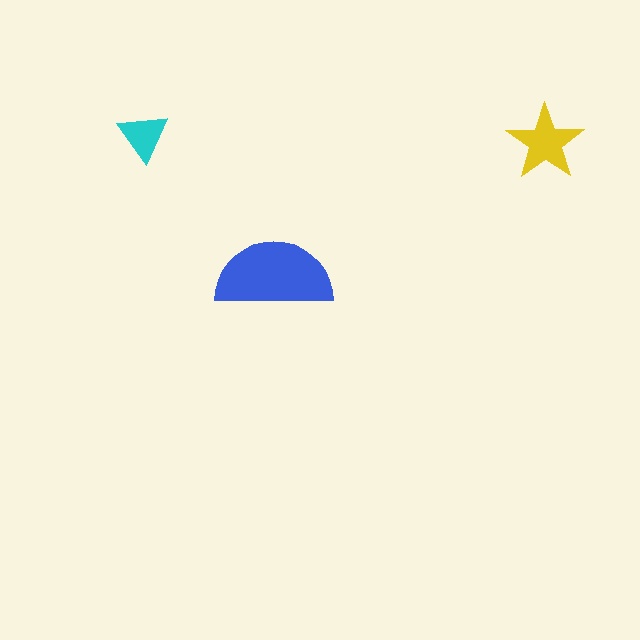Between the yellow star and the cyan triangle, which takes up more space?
The yellow star.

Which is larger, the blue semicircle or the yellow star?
The blue semicircle.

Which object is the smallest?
The cyan triangle.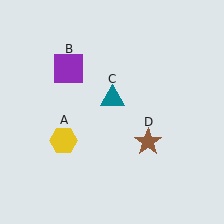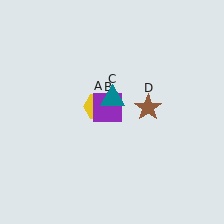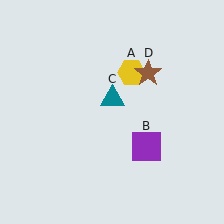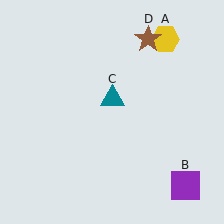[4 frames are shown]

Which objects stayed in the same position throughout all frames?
Teal triangle (object C) remained stationary.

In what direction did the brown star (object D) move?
The brown star (object D) moved up.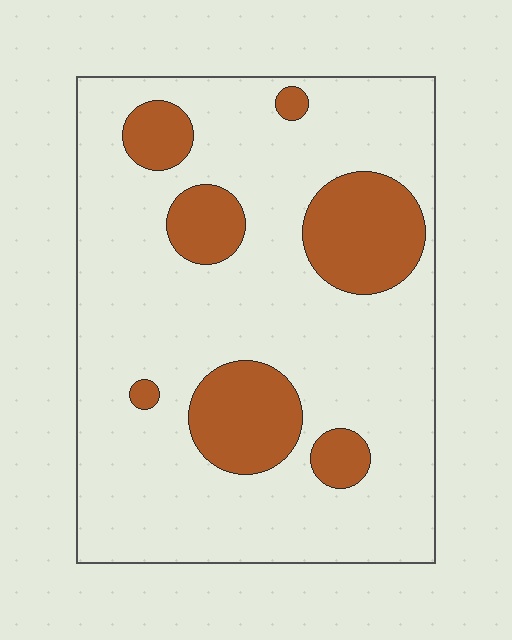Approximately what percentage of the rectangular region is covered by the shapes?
Approximately 20%.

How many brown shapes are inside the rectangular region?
7.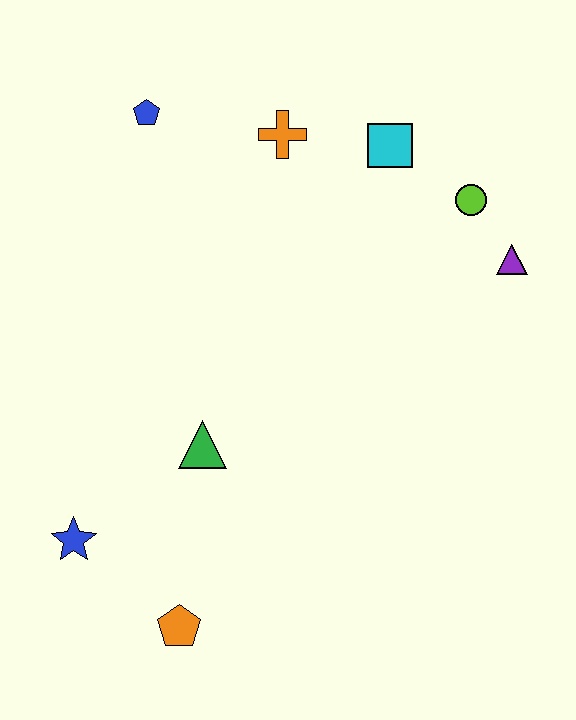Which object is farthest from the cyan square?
The orange pentagon is farthest from the cyan square.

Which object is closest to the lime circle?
The purple triangle is closest to the lime circle.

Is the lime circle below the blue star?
No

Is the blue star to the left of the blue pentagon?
Yes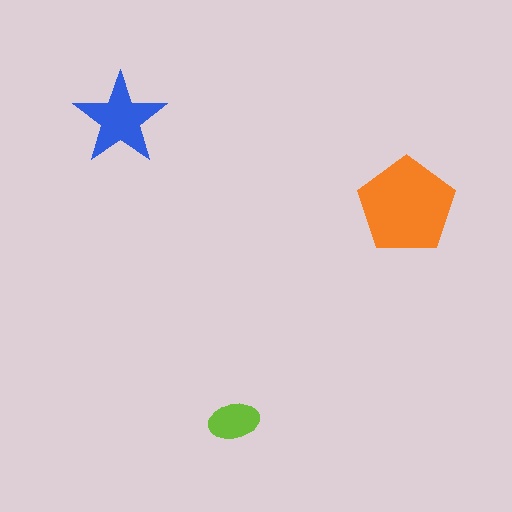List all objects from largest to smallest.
The orange pentagon, the blue star, the lime ellipse.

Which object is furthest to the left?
The blue star is leftmost.